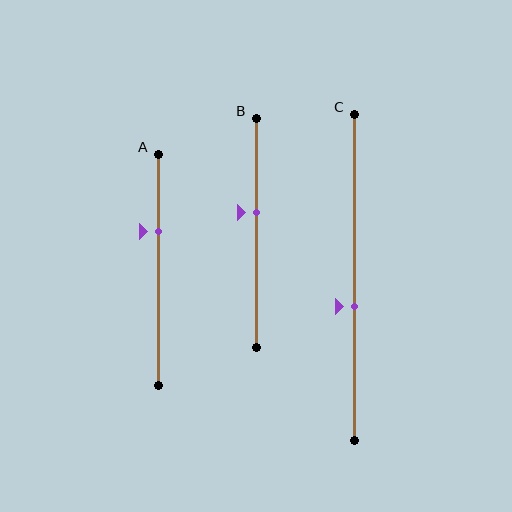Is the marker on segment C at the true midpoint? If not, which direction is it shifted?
No, the marker on segment C is shifted downward by about 9% of the segment length.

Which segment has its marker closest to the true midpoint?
Segment C has its marker closest to the true midpoint.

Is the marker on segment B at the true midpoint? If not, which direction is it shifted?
No, the marker on segment B is shifted upward by about 9% of the segment length.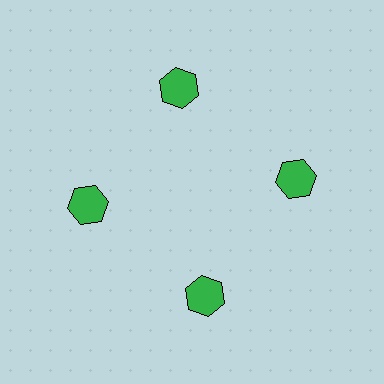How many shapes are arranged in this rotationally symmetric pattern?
There are 4 shapes, arranged in 4 groups of 1.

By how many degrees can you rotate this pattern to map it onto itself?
The pattern maps onto itself every 90 degrees of rotation.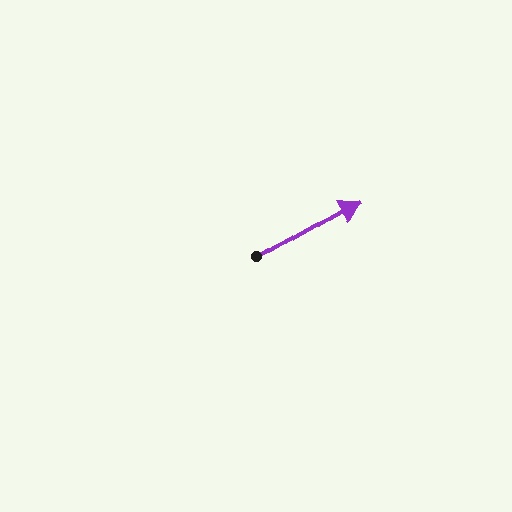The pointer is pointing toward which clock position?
Roughly 2 o'clock.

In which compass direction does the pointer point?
Northeast.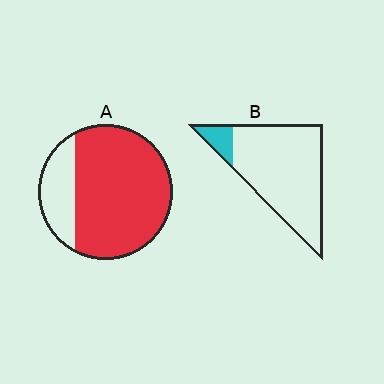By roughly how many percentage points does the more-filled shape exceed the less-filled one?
By roughly 65 percentage points (A over B).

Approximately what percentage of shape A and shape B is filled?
A is approximately 80% and B is approximately 10%.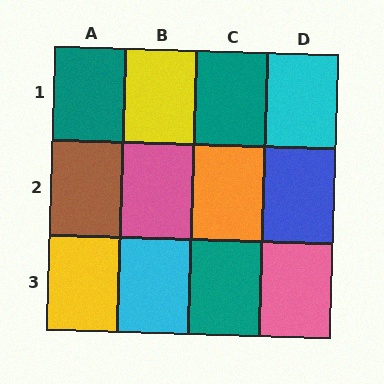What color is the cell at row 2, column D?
Blue.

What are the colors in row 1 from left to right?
Teal, yellow, teal, cyan.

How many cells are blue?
1 cell is blue.